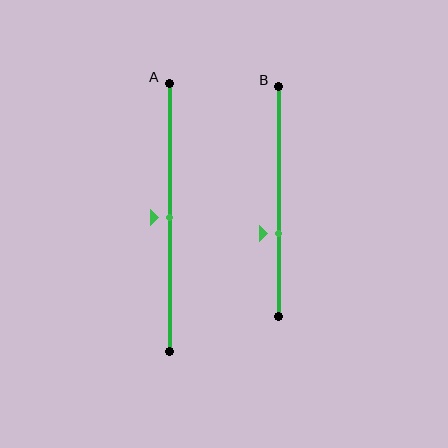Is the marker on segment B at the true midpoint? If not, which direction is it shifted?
No, the marker on segment B is shifted downward by about 14% of the segment length.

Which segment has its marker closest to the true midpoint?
Segment A has its marker closest to the true midpoint.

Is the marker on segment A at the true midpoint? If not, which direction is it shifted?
Yes, the marker on segment A is at the true midpoint.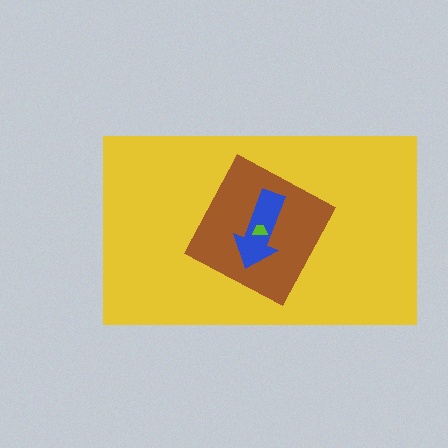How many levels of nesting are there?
4.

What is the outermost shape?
The yellow rectangle.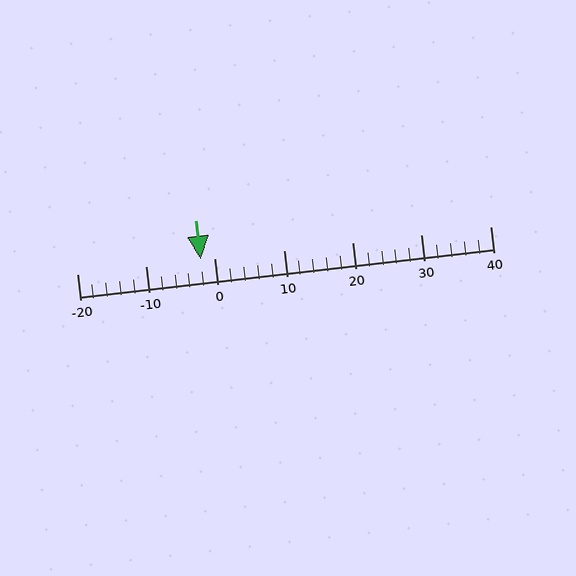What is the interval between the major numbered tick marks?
The major tick marks are spaced 10 units apart.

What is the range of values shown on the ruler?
The ruler shows values from -20 to 40.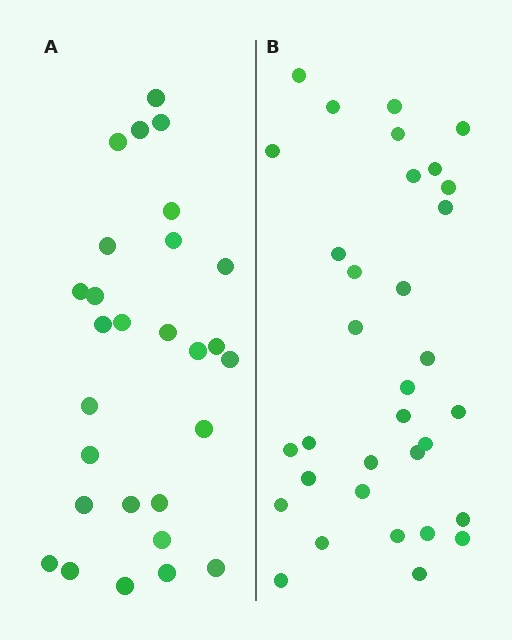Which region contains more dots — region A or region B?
Region B (the right region) has more dots.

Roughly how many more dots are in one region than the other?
Region B has about 5 more dots than region A.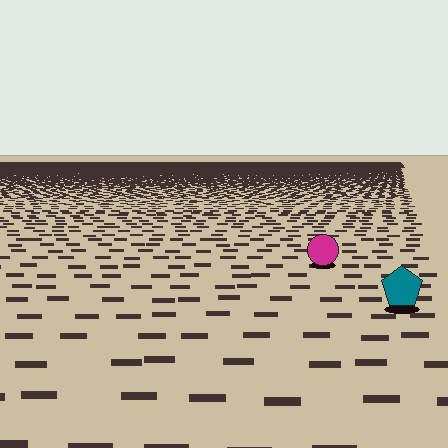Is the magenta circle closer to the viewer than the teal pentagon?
No. The teal pentagon is closer — you can tell from the texture gradient: the ground texture is coarser near it.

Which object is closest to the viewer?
The teal pentagon is closest. The texture marks near it are larger and more spread out.